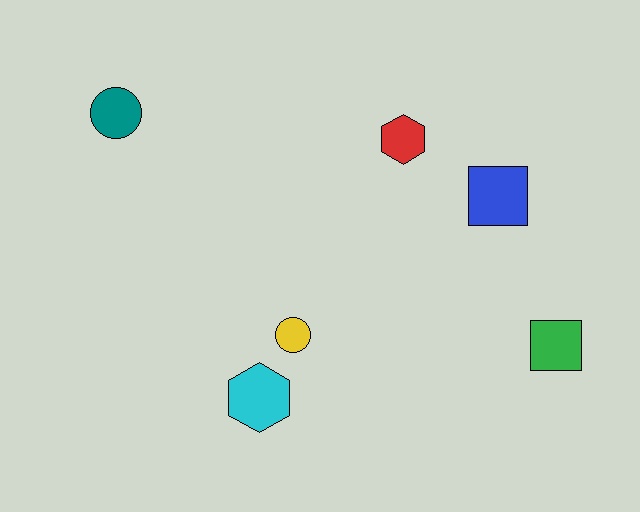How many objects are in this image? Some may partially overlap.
There are 6 objects.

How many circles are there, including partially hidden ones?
There are 2 circles.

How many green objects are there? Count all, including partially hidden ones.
There is 1 green object.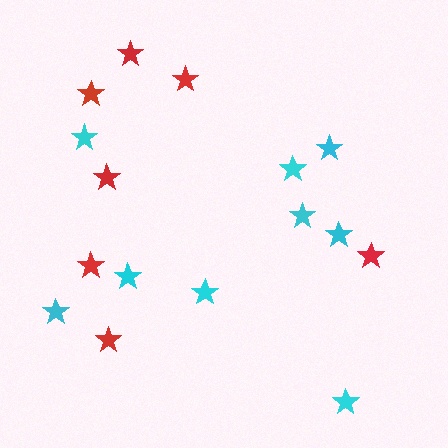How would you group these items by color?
There are 2 groups: one group of red stars (7) and one group of cyan stars (9).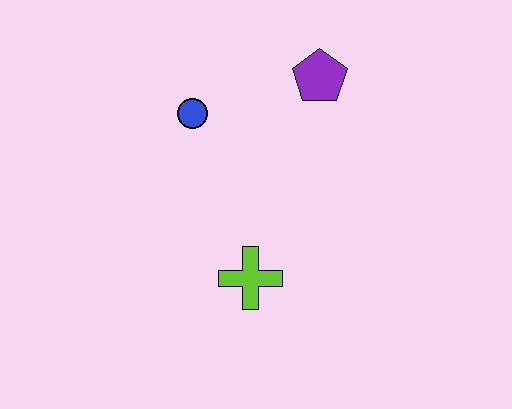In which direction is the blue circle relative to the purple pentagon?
The blue circle is to the left of the purple pentagon.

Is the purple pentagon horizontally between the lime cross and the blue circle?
No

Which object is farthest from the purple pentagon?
The lime cross is farthest from the purple pentagon.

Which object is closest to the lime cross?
The blue circle is closest to the lime cross.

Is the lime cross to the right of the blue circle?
Yes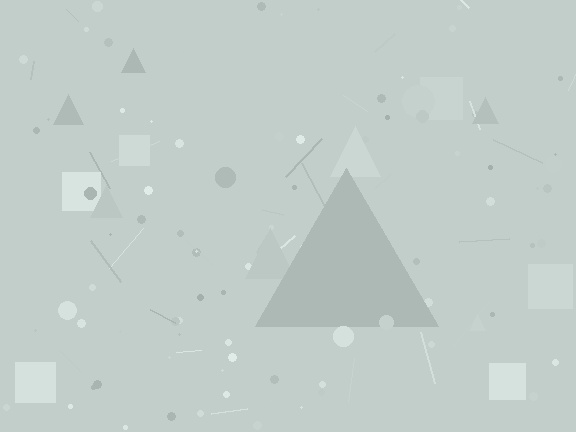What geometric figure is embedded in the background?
A triangle is embedded in the background.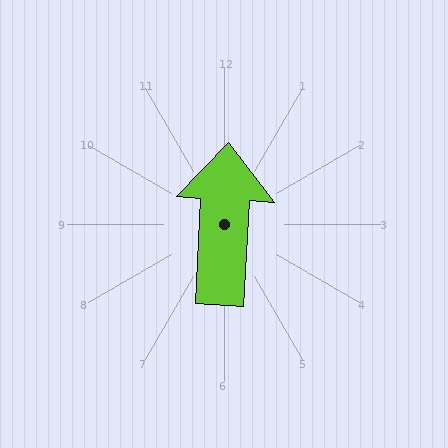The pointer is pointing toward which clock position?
Roughly 12 o'clock.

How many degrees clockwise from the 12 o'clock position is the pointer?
Approximately 3 degrees.